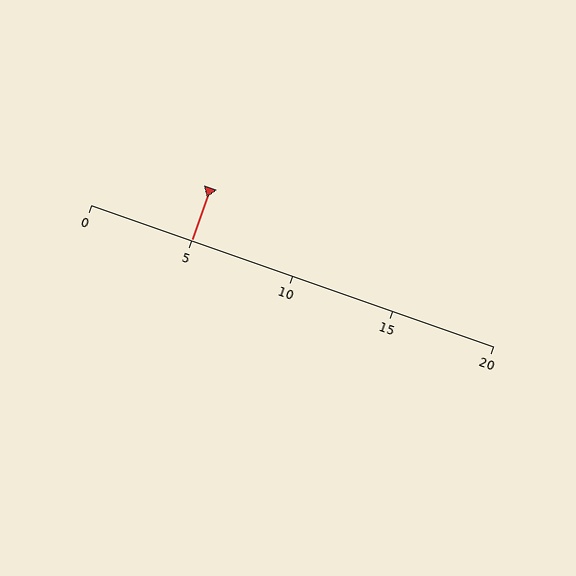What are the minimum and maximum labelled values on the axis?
The axis runs from 0 to 20.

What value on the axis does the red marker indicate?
The marker indicates approximately 5.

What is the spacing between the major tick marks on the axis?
The major ticks are spaced 5 apart.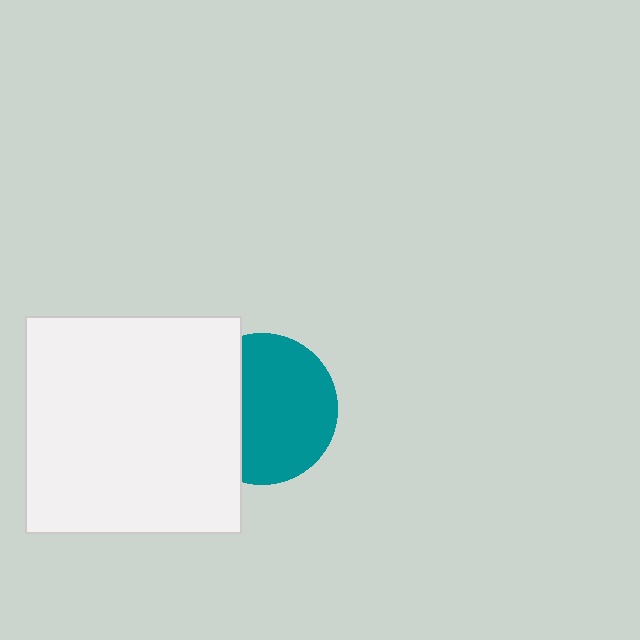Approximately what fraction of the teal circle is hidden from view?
Roughly 33% of the teal circle is hidden behind the white square.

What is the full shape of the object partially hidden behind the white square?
The partially hidden object is a teal circle.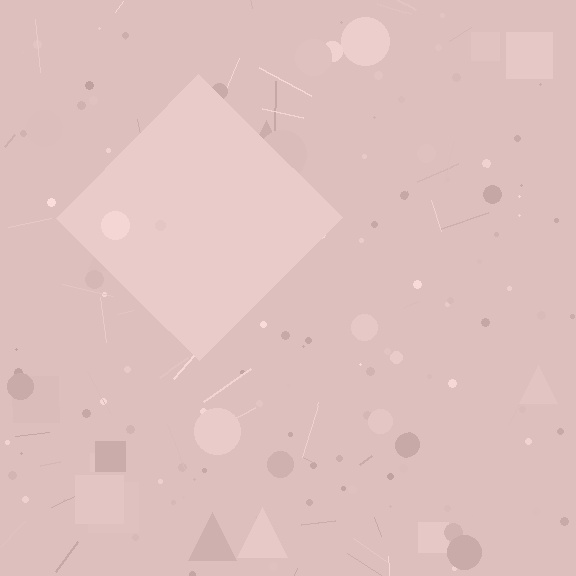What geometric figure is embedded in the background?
A diamond is embedded in the background.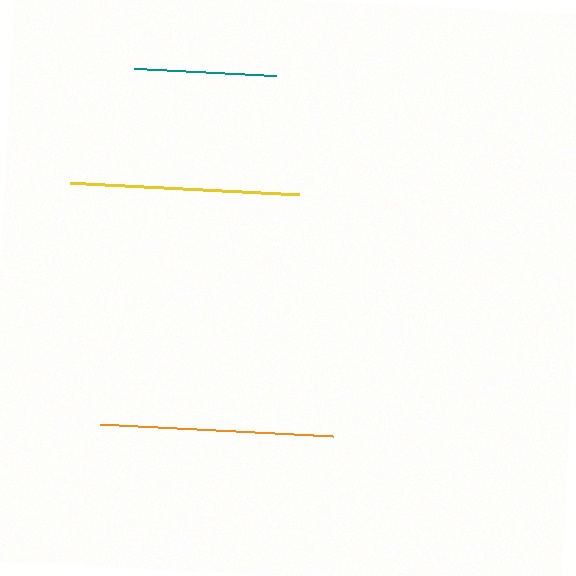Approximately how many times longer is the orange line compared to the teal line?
The orange line is approximately 1.7 times the length of the teal line.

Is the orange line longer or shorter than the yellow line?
The orange line is longer than the yellow line.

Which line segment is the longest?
The orange line is the longest at approximately 234 pixels.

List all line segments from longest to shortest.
From longest to shortest: orange, yellow, teal.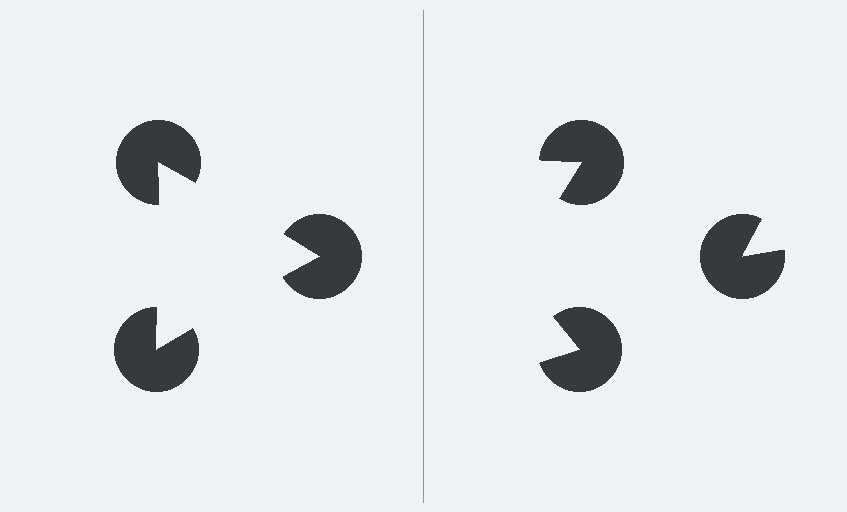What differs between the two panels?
The pac-man discs are positioned identically on both sides; only the wedge orientations differ. On the left they align to a triangle; on the right they are misaligned.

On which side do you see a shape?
An illusory triangle appears on the left side. On the right side the wedge cuts are rotated, so no coherent shape forms.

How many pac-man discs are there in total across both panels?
6 — 3 on each side.